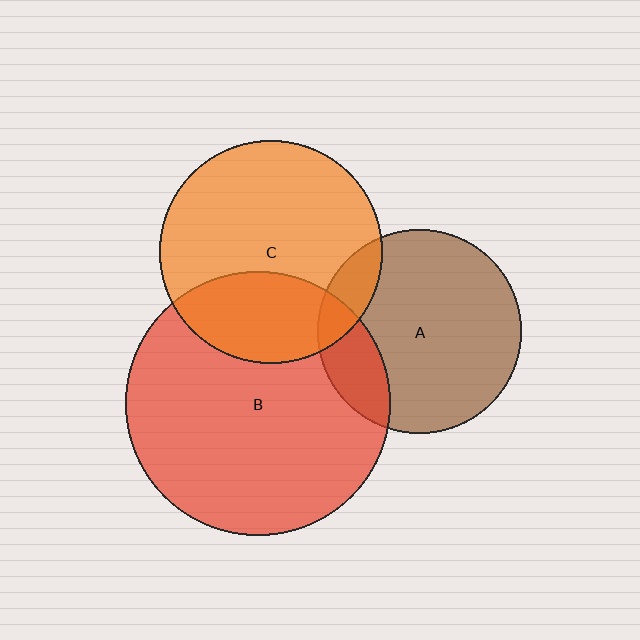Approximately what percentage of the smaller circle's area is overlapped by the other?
Approximately 10%.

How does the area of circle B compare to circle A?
Approximately 1.7 times.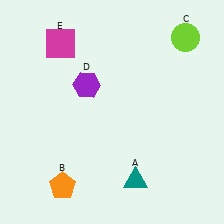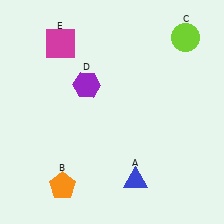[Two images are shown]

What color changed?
The triangle (A) changed from teal in Image 1 to blue in Image 2.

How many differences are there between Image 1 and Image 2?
There is 1 difference between the two images.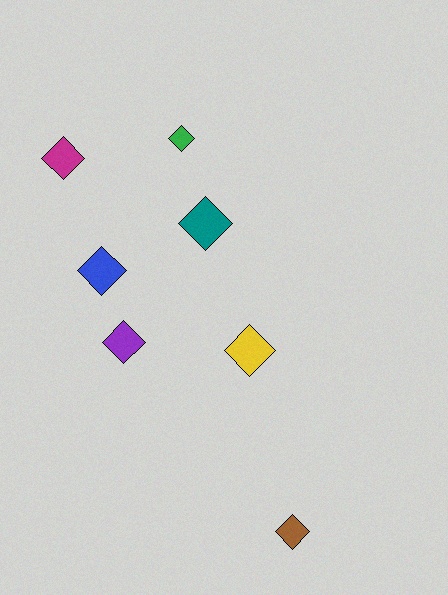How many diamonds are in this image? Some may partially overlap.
There are 7 diamonds.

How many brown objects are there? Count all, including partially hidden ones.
There is 1 brown object.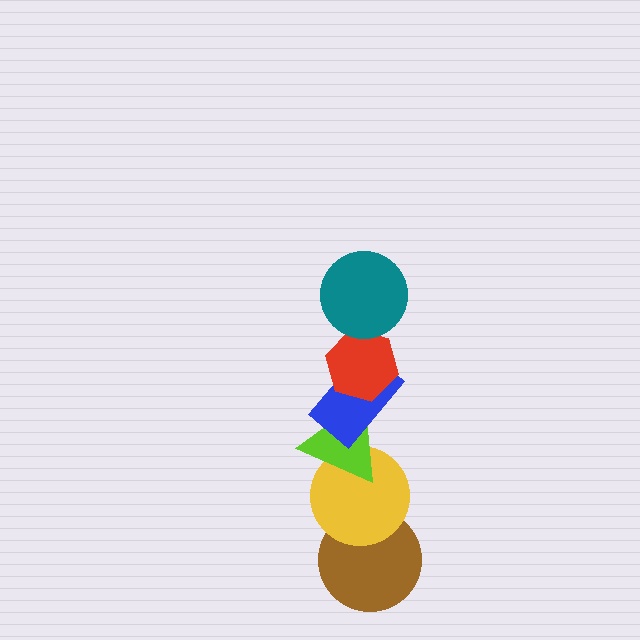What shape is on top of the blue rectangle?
The red hexagon is on top of the blue rectangle.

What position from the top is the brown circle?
The brown circle is 6th from the top.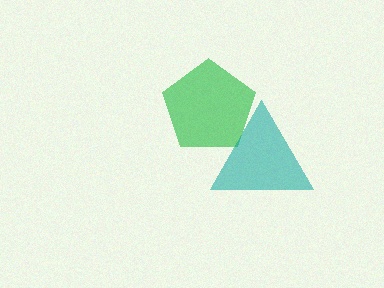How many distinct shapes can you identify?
There are 2 distinct shapes: a green pentagon, a teal triangle.